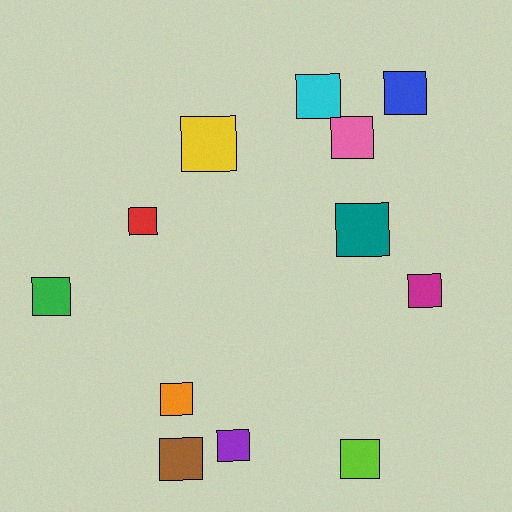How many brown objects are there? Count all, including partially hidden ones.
There is 1 brown object.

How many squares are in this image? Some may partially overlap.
There are 12 squares.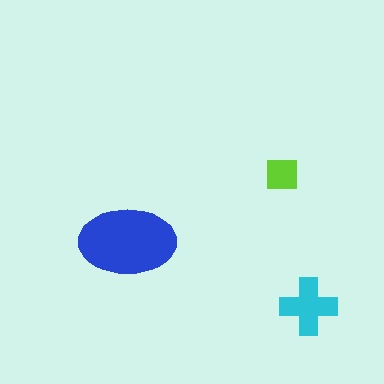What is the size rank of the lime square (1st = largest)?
3rd.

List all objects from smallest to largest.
The lime square, the cyan cross, the blue ellipse.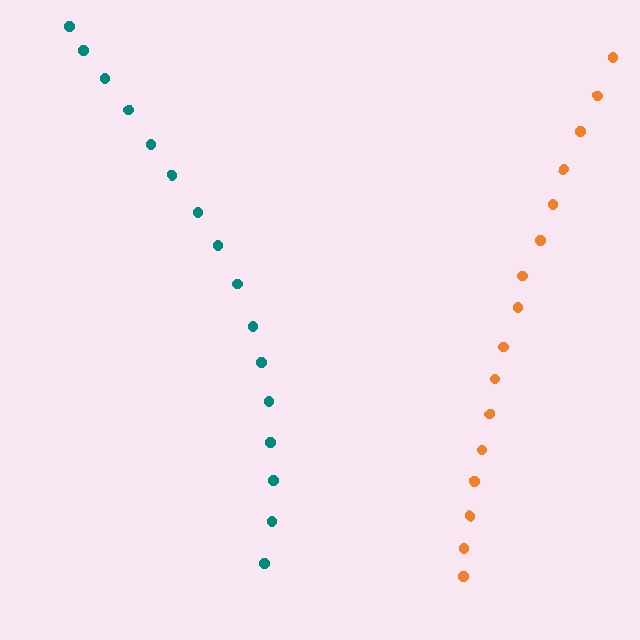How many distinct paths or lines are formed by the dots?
There are 2 distinct paths.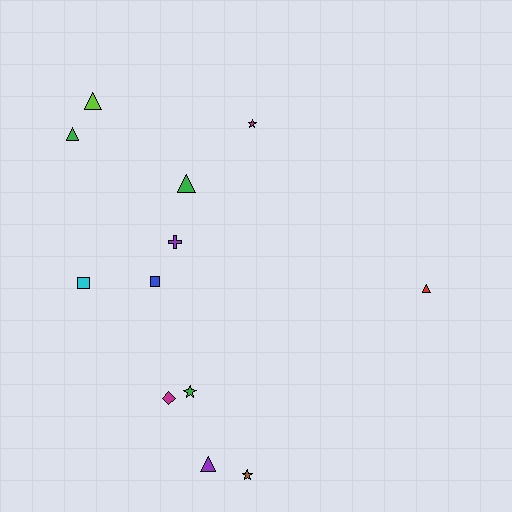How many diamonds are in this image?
There is 1 diamond.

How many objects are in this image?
There are 12 objects.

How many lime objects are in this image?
There is 1 lime object.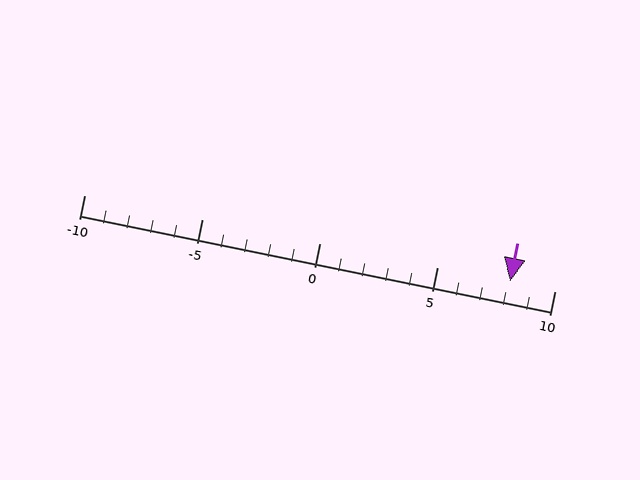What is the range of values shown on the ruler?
The ruler shows values from -10 to 10.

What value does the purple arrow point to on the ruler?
The purple arrow points to approximately 8.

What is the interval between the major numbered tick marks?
The major tick marks are spaced 5 units apart.